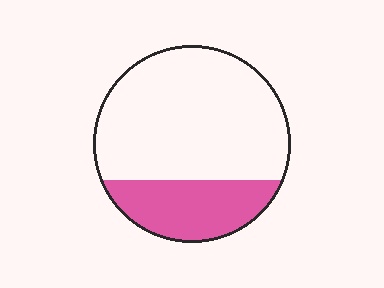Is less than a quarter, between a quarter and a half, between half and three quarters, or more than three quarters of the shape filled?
Between a quarter and a half.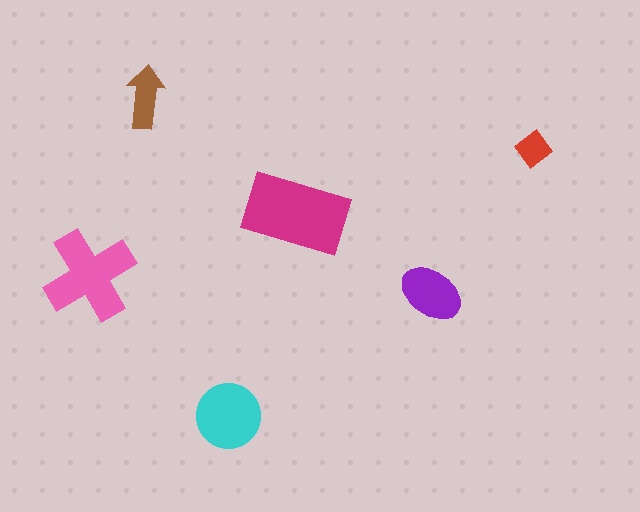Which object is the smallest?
The red diamond.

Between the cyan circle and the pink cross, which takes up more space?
The pink cross.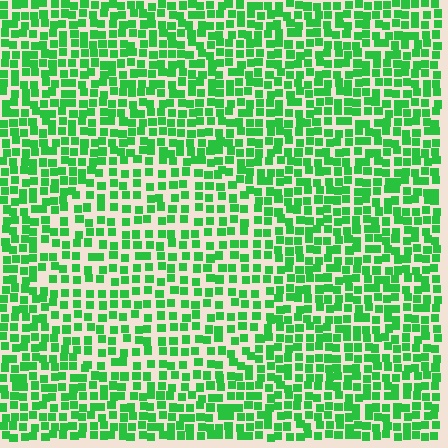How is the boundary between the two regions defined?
The boundary is defined by a change in element density (approximately 1.5x ratio). All elements are the same color, size, and shape.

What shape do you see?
I see a circle.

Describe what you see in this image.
The image contains small green elements arranged at two different densities. A circle-shaped region is visible where the elements are less densely packed than the surrounding area.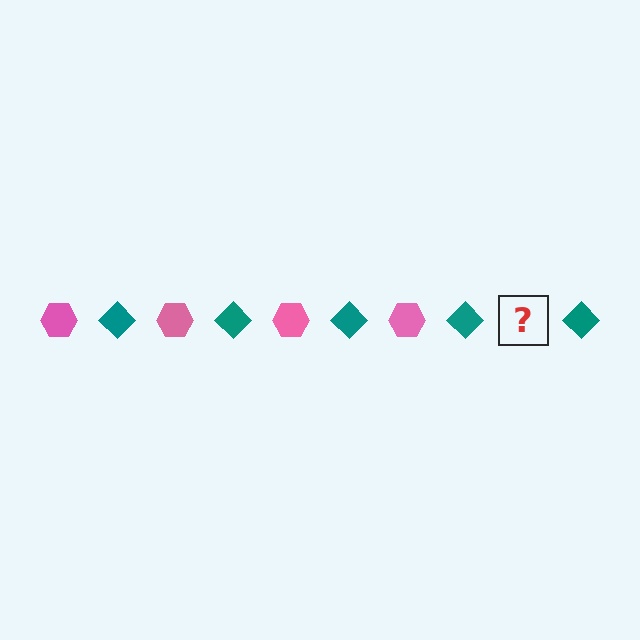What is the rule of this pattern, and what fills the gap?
The rule is that the pattern alternates between pink hexagon and teal diamond. The gap should be filled with a pink hexagon.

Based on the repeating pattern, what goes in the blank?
The blank should be a pink hexagon.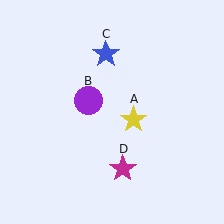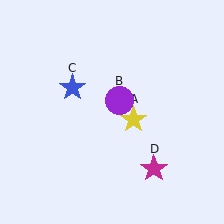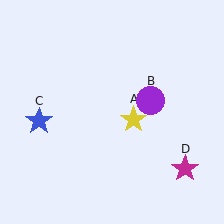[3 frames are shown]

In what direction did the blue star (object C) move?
The blue star (object C) moved down and to the left.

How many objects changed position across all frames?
3 objects changed position: purple circle (object B), blue star (object C), magenta star (object D).